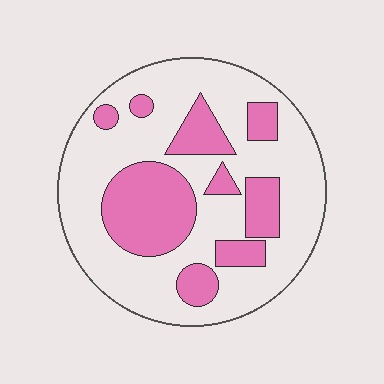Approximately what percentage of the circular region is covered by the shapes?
Approximately 30%.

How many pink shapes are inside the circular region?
9.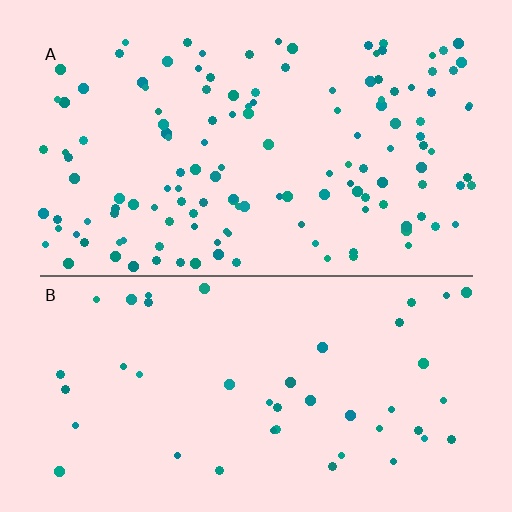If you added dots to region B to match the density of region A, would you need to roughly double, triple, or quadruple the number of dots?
Approximately triple.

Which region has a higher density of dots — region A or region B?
A (the top).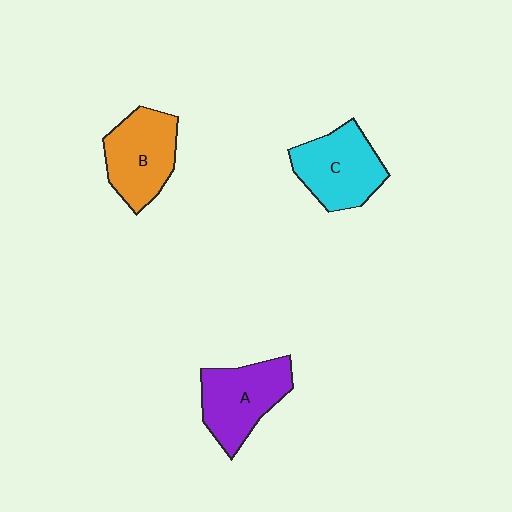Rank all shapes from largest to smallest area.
From largest to smallest: A (purple), C (cyan), B (orange).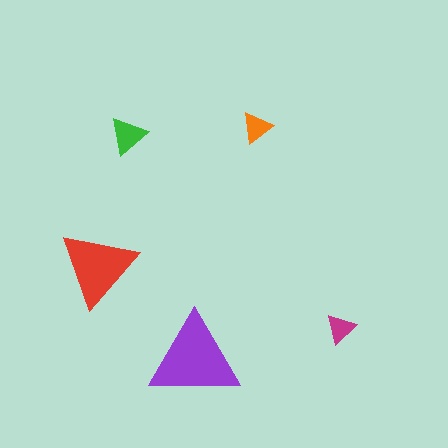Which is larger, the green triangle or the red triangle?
The red one.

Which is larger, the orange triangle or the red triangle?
The red one.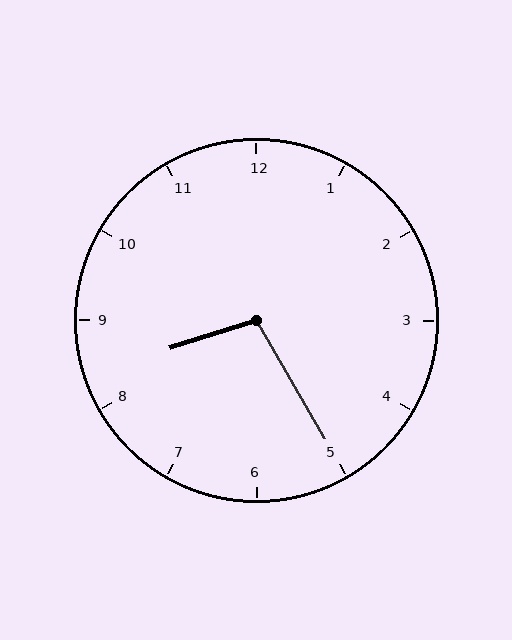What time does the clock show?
8:25.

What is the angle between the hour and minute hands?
Approximately 102 degrees.